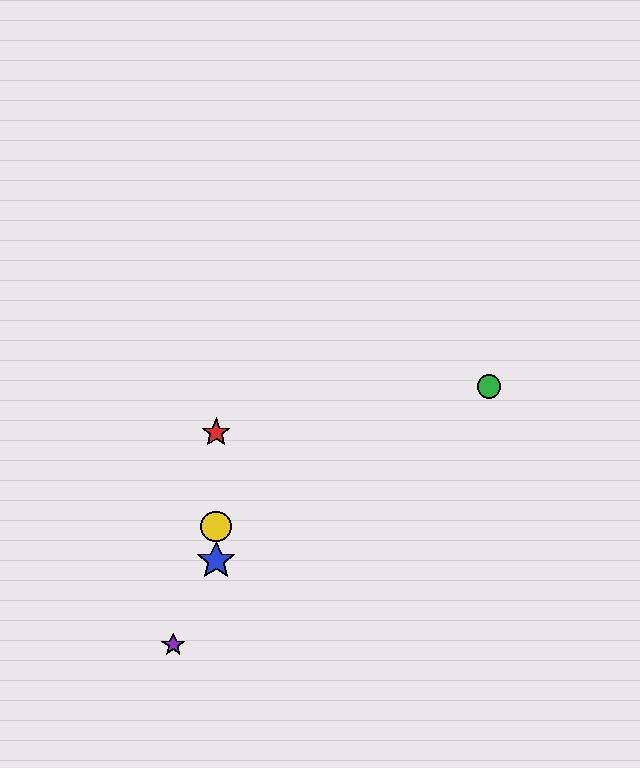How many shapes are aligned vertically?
3 shapes (the red star, the blue star, the yellow circle) are aligned vertically.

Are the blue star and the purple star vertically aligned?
No, the blue star is at x≈216 and the purple star is at x≈173.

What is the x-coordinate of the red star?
The red star is at x≈216.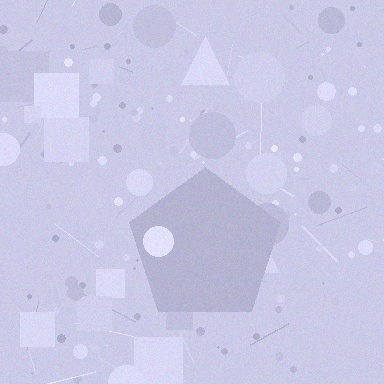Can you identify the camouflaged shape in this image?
The camouflaged shape is a pentagon.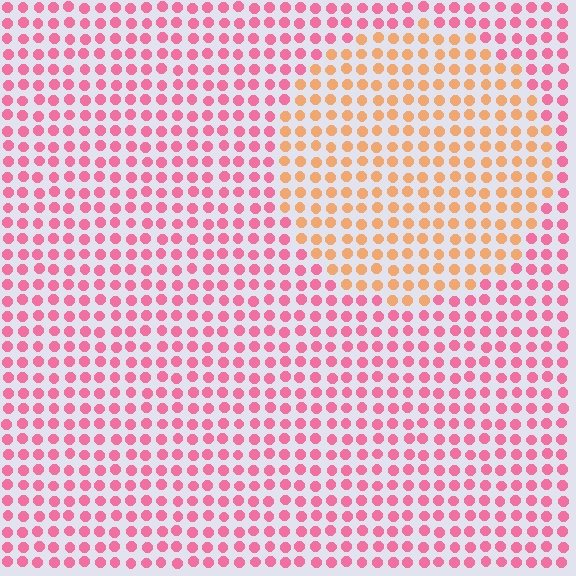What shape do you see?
I see a circle.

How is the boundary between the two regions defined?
The boundary is defined purely by a slight shift in hue (about 49 degrees). Spacing, size, and orientation are identical on both sides.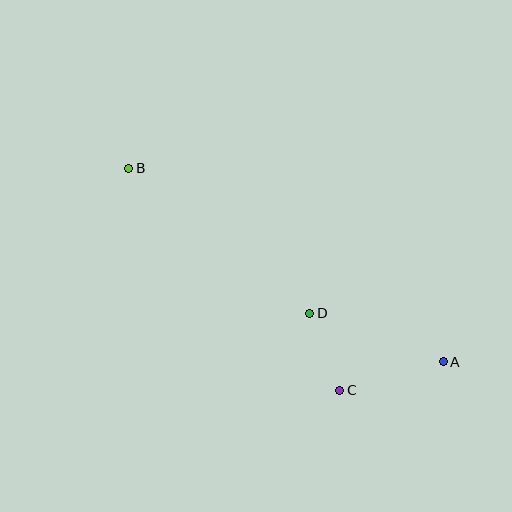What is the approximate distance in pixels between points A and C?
The distance between A and C is approximately 107 pixels.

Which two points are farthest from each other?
Points A and B are farthest from each other.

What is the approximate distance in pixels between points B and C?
The distance between B and C is approximately 306 pixels.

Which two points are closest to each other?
Points C and D are closest to each other.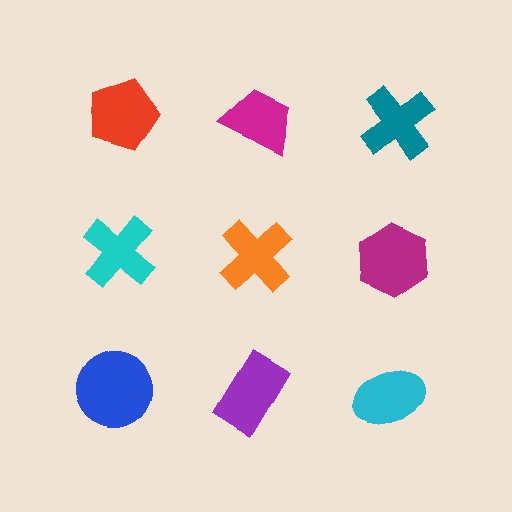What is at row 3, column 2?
A purple rectangle.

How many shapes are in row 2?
3 shapes.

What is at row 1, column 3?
A teal cross.